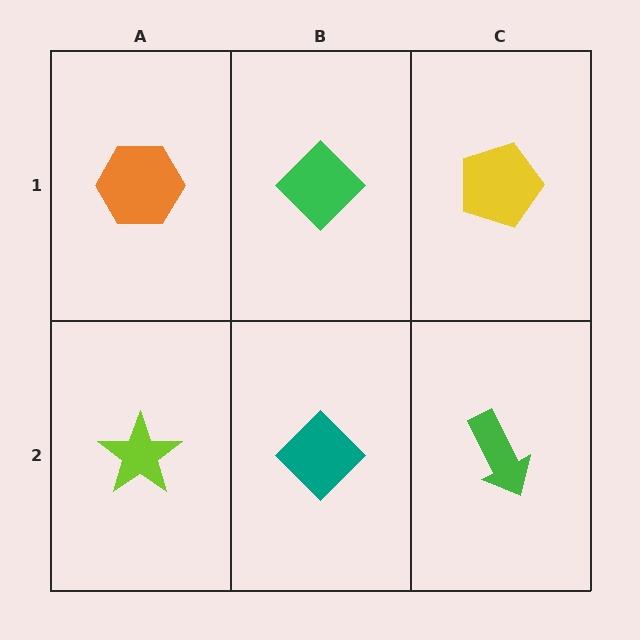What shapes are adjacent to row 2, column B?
A green diamond (row 1, column B), a lime star (row 2, column A), a green arrow (row 2, column C).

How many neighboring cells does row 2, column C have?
2.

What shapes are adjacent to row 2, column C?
A yellow pentagon (row 1, column C), a teal diamond (row 2, column B).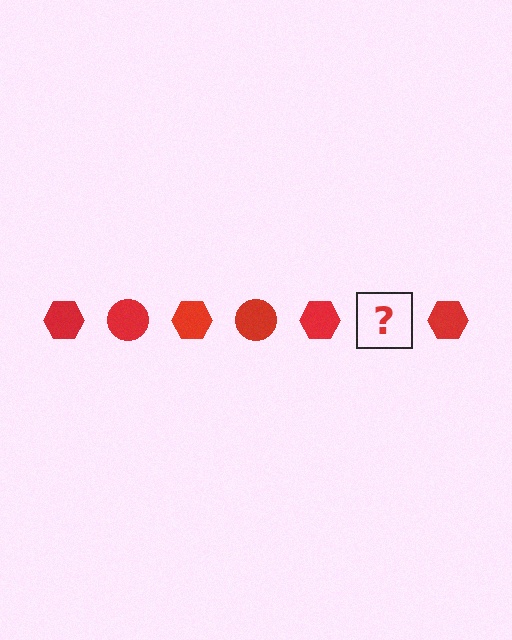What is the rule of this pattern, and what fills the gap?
The rule is that the pattern cycles through hexagon, circle shapes in red. The gap should be filled with a red circle.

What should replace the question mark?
The question mark should be replaced with a red circle.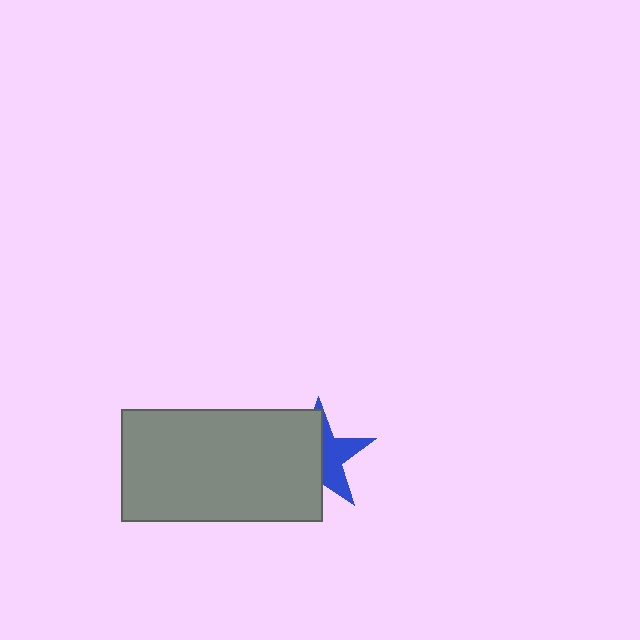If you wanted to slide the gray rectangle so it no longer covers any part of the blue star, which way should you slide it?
Slide it left — that is the most direct way to separate the two shapes.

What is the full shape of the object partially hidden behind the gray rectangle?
The partially hidden object is a blue star.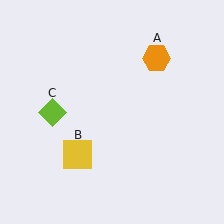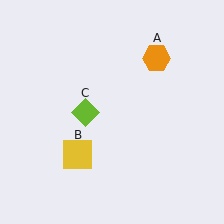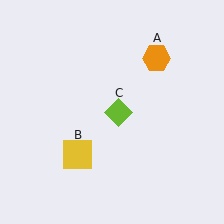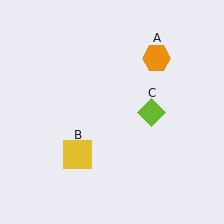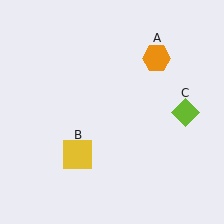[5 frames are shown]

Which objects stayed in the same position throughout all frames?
Orange hexagon (object A) and yellow square (object B) remained stationary.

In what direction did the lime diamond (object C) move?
The lime diamond (object C) moved right.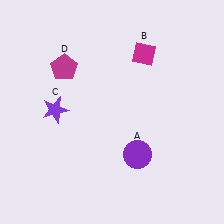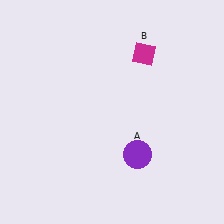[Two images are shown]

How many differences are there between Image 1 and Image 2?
There are 2 differences between the two images.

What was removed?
The magenta pentagon (D), the purple star (C) were removed in Image 2.